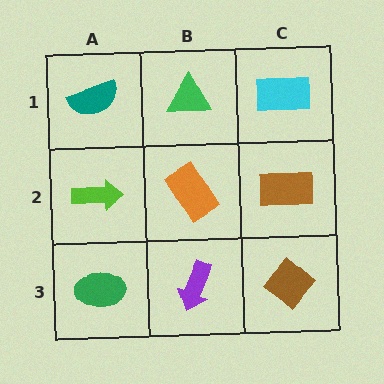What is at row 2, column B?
An orange rectangle.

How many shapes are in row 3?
3 shapes.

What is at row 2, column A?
A lime arrow.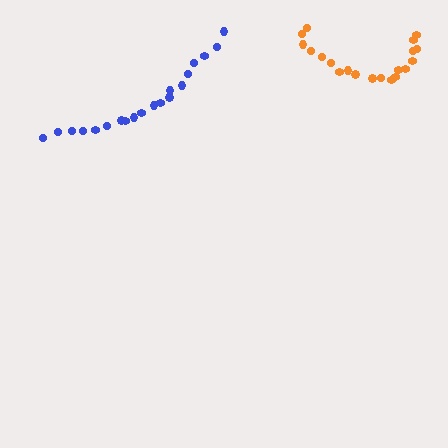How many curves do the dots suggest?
There are 2 distinct paths.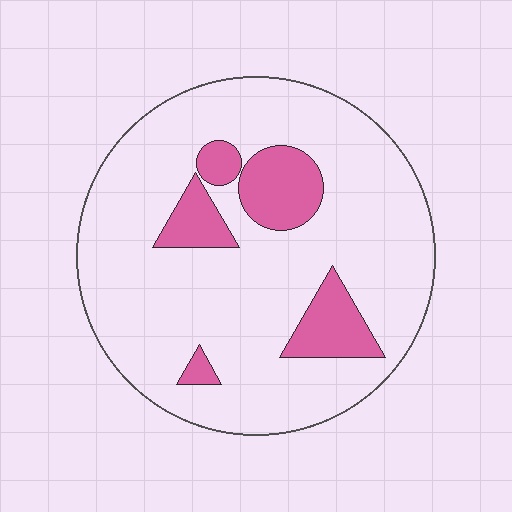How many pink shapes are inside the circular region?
5.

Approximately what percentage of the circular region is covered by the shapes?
Approximately 15%.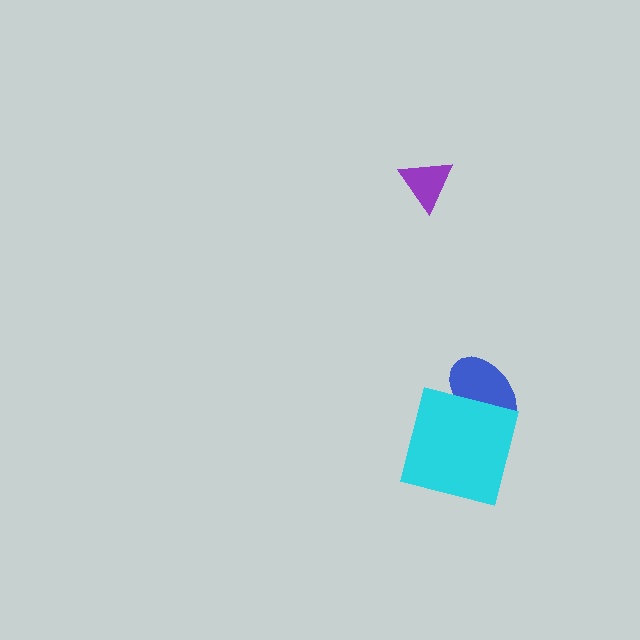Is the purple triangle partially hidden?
No, no other shape covers it.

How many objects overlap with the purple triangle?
0 objects overlap with the purple triangle.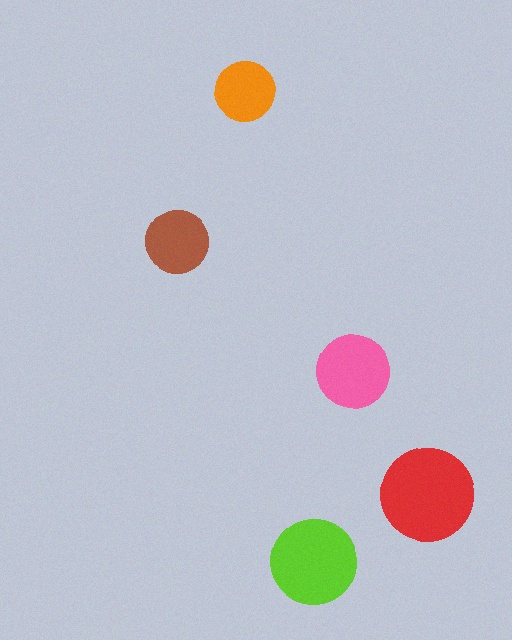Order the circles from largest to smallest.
the red one, the lime one, the pink one, the brown one, the orange one.